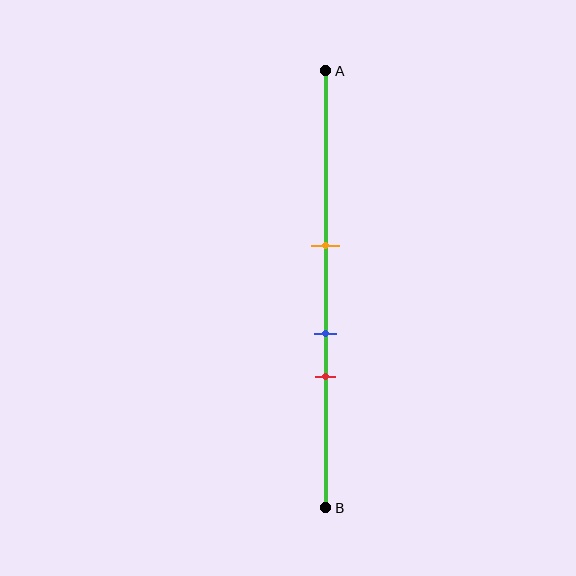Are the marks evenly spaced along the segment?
Yes, the marks are approximately evenly spaced.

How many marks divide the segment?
There are 3 marks dividing the segment.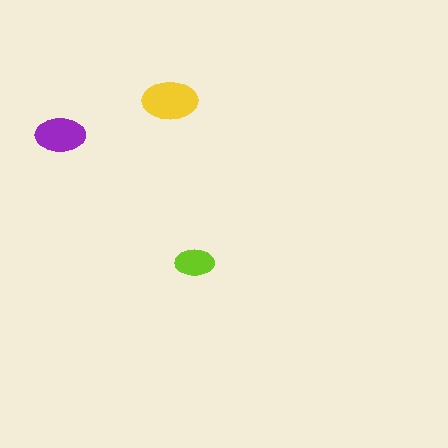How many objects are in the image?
There are 3 objects in the image.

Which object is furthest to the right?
The lime ellipse is rightmost.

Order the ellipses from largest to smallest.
the yellow one, the purple one, the lime one.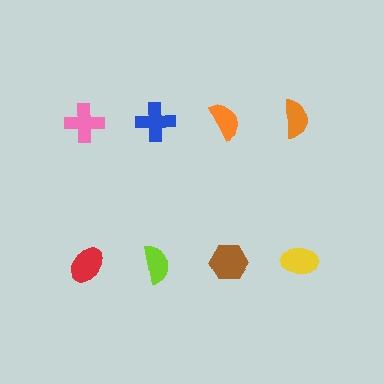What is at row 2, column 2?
A lime semicircle.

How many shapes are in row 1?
4 shapes.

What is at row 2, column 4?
A yellow ellipse.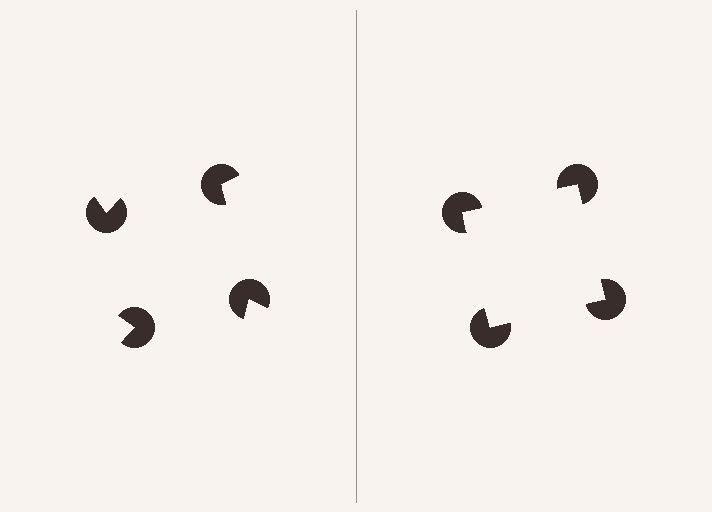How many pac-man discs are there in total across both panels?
8 — 4 on each side.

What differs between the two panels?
The pac-man discs are positioned identically on both sides; only the wedge orientations differ. On the right they align to a square; on the left they are misaligned.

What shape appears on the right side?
An illusory square.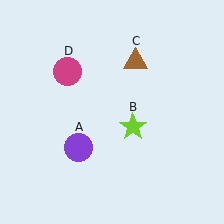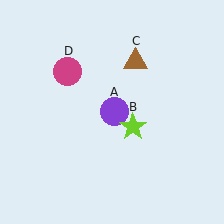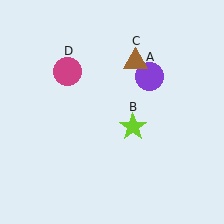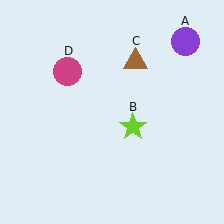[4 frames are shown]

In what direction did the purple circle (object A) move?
The purple circle (object A) moved up and to the right.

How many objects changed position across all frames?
1 object changed position: purple circle (object A).